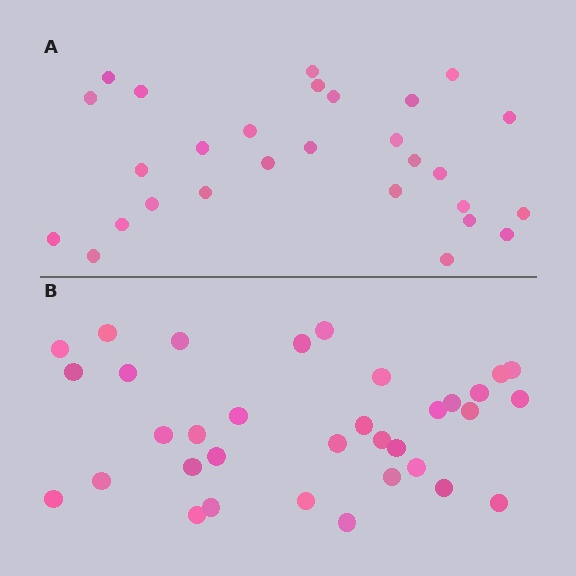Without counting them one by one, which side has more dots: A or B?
Region B (the bottom region) has more dots.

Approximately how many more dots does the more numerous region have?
Region B has about 6 more dots than region A.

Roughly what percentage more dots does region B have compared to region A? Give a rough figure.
About 20% more.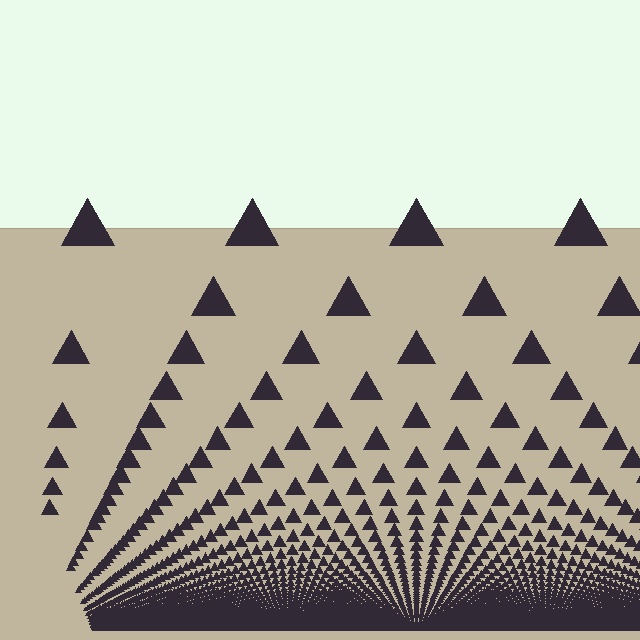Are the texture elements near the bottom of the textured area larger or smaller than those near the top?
Smaller. The gradient is inverted — elements near the bottom are smaller and denser.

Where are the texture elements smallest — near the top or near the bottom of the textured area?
Near the bottom.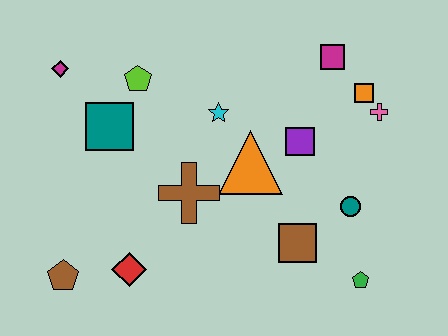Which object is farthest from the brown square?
The magenta diamond is farthest from the brown square.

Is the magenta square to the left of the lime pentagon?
No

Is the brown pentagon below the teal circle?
Yes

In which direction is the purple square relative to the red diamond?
The purple square is to the right of the red diamond.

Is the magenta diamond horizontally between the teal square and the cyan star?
No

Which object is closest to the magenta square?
The orange square is closest to the magenta square.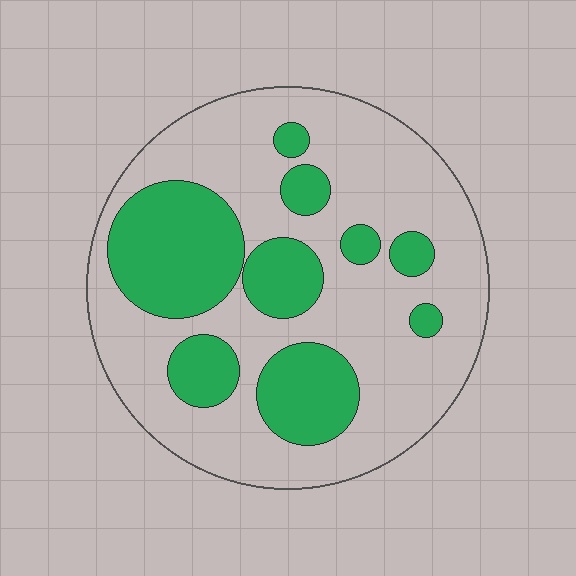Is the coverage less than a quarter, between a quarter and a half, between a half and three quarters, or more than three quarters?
Between a quarter and a half.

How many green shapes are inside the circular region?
9.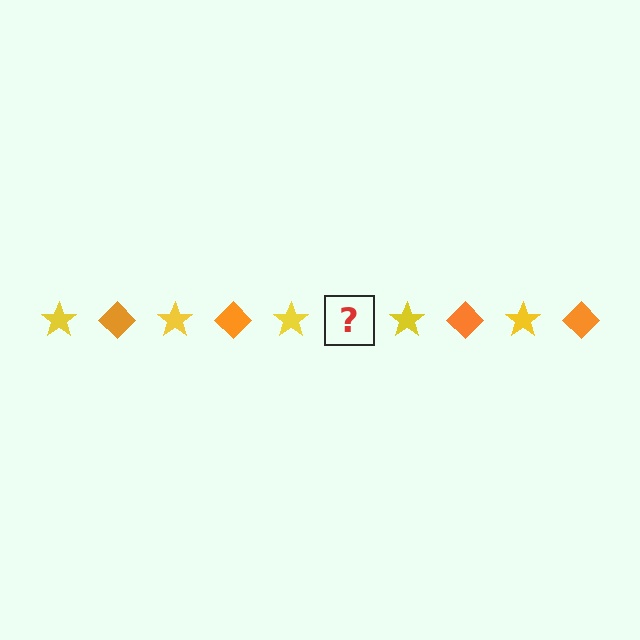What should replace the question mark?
The question mark should be replaced with an orange diamond.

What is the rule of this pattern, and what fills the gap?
The rule is that the pattern alternates between yellow star and orange diamond. The gap should be filled with an orange diamond.